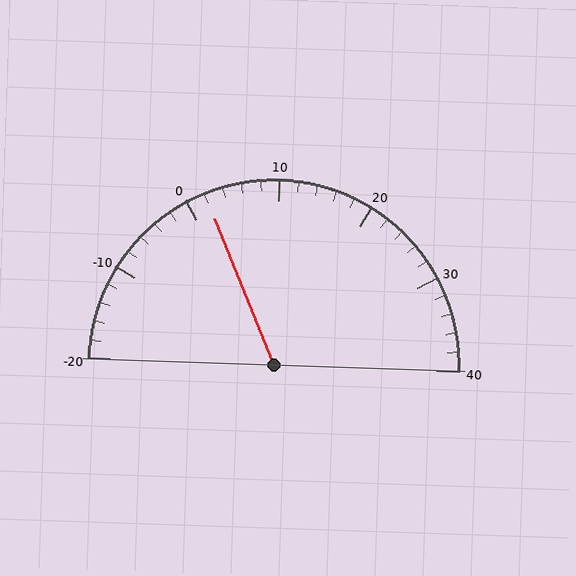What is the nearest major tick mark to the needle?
The nearest major tick mark is 0.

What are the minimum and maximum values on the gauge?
The gauge ranges from -20 to 40.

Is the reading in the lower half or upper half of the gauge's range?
The reading is in the lower half of the range (-20 to 40).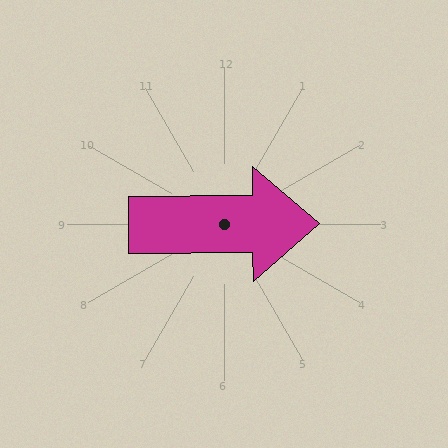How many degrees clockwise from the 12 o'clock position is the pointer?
Approximately 90 degrees.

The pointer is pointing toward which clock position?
Roughly 3 o'clock.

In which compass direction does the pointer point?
East.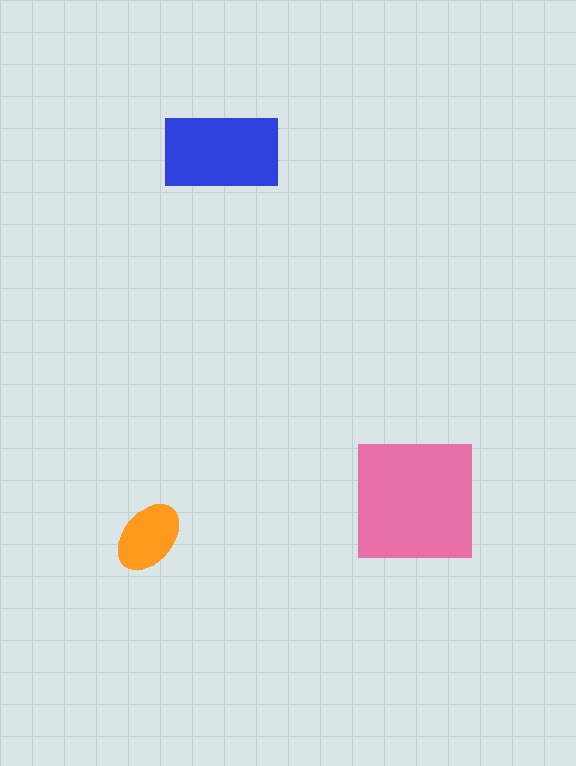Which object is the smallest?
The orange ellipse.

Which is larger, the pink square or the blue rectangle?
The pink square.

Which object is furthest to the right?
The pink square is rightmost.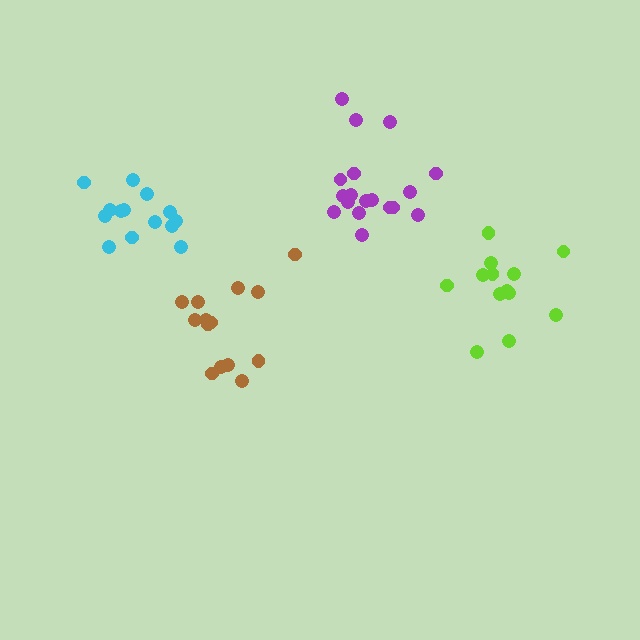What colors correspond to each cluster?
The clusters are colored: cyan, brown, purple, lime.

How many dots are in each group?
Group 1: 14 dots, Group 2: 15 dots, Group 3: 19 dots, Group 4: 13 dots (61 total).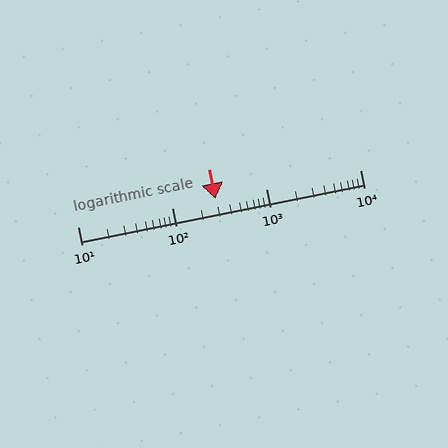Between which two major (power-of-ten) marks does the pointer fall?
The pointer is between 100 and 1000.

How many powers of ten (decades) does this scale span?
The scale spans 3 decades, from 10 to 10000.